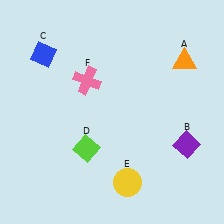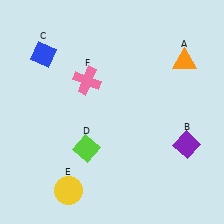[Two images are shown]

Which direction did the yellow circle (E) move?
The yellow circle (E) moved left.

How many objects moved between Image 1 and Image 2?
1 object moved between the two images.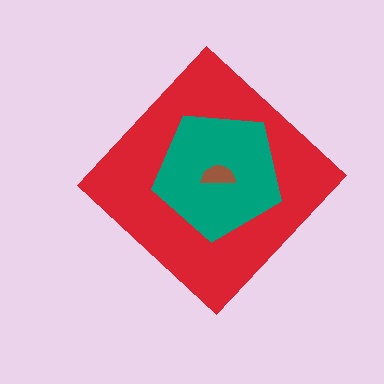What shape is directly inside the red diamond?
The teal pentagon.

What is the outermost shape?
The red diamond.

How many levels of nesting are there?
3.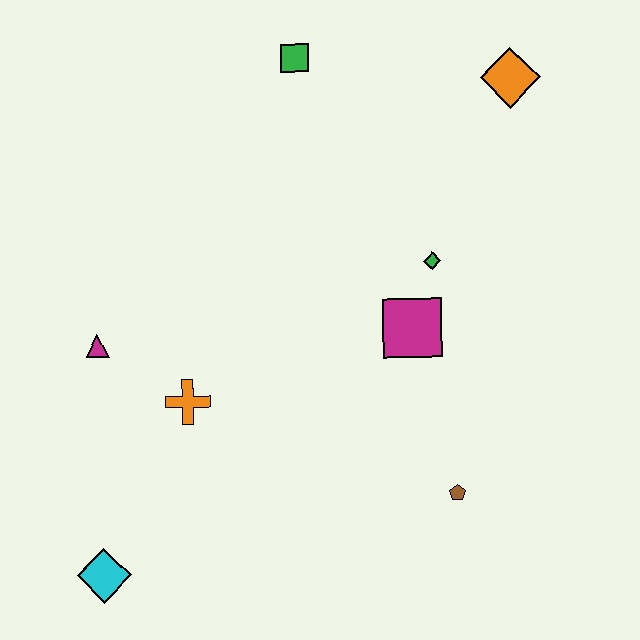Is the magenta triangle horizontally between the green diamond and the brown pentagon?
No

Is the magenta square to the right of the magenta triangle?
Yes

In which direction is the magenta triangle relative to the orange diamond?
The magenta triangle is to the left of the orange diamond.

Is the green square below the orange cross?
No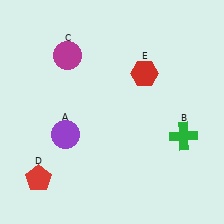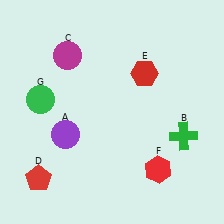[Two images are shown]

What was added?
A red hexagon (F), a green circle (G) were added in Image 2.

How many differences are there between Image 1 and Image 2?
There are 2 differences between the two images.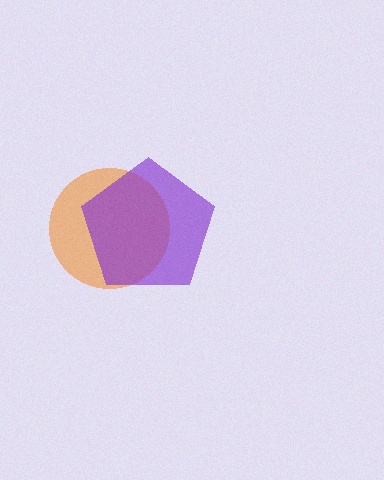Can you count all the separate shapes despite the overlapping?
Yes, there are 2 separate shapes.